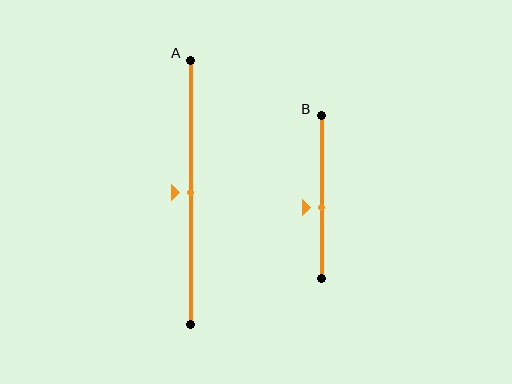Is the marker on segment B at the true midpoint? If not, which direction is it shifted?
No, the marker on segment B is shifted downward by about 6% of the segment length.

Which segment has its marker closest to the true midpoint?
Segment A has its marker closest to the true midpoint.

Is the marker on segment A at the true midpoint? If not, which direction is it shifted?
Yes, the marker on segment A is at the true midpoint.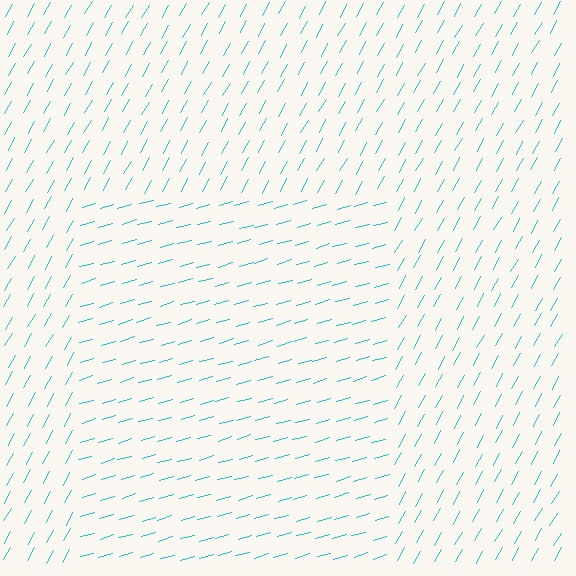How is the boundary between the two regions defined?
The boundary is defined purely by a change in line orientation (approximately 45 degrees difference). All lines are the same color and thickness.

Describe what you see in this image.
The image is filled with small cyan line segments. A rectangle region in the image has lines oriented differently from the surrounding lines, creating a visible texture boundary.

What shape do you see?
I see a rectangle.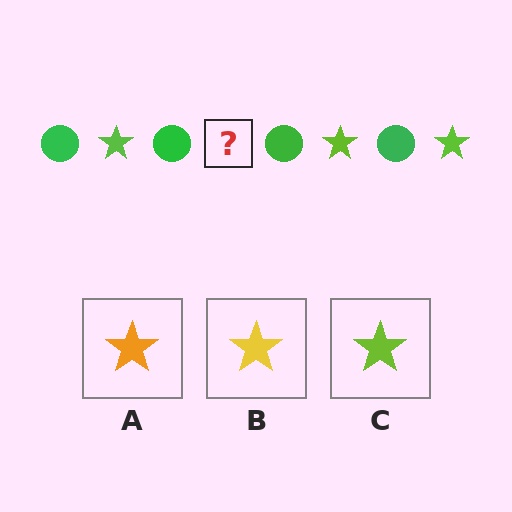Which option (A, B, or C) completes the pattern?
C.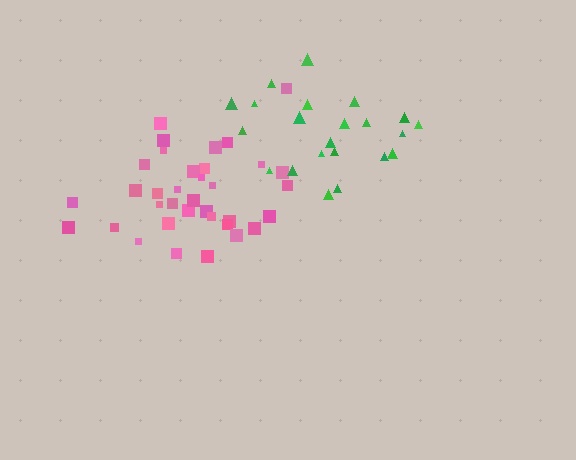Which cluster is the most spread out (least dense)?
Green.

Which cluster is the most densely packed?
Pink.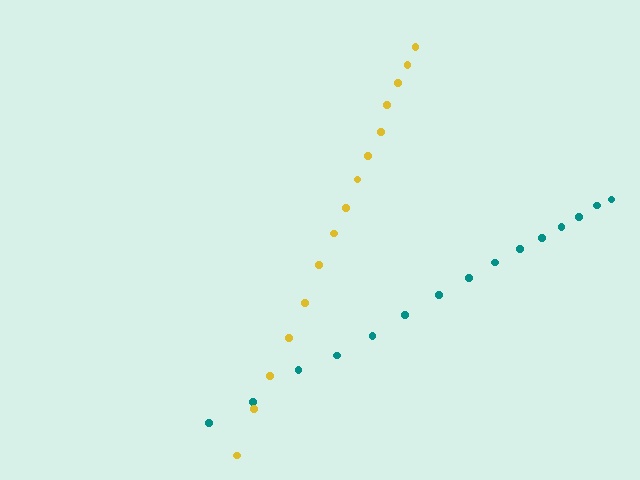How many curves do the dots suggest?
There are 2 distinct paths.